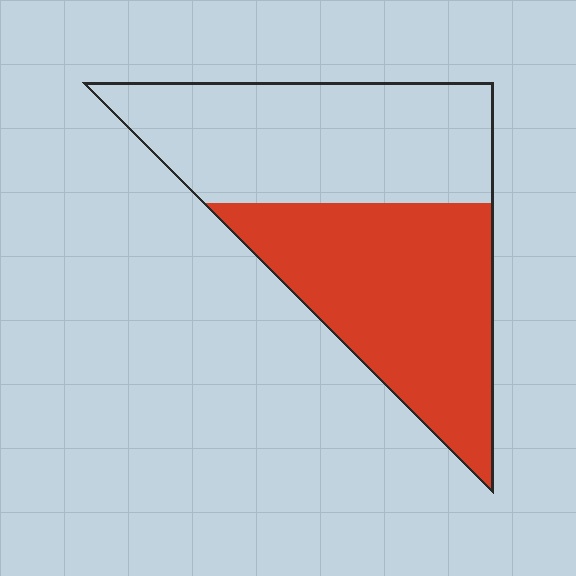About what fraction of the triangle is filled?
About one half (1/2).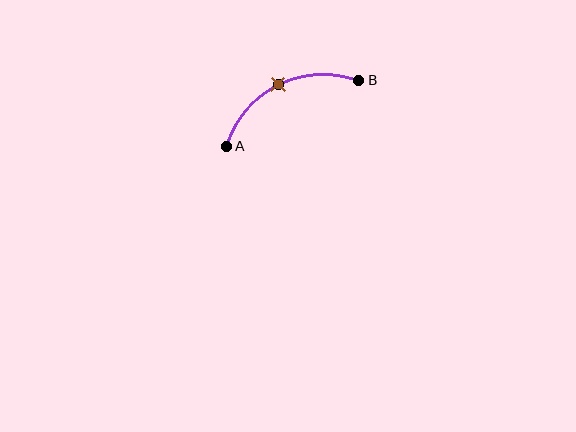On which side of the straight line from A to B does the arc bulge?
The arc bulges above the straight line connecting A and B.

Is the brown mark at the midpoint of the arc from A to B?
Yes. The brown mark lies on the arc at equal arc-length from both A and B — it is the arc midpoint.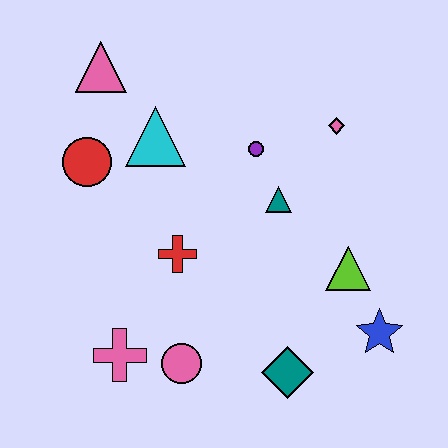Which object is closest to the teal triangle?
The purple circle is closest to the teal triangle.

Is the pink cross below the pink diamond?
Yes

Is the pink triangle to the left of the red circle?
No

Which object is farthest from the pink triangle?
The blue star is farthest from the pink triangle.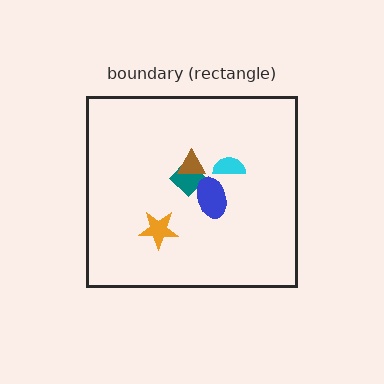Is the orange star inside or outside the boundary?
Inside.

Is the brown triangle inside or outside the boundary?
Inside.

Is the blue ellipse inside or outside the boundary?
Inside.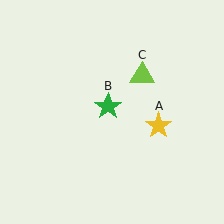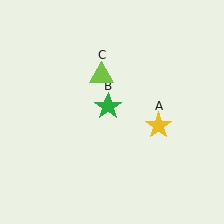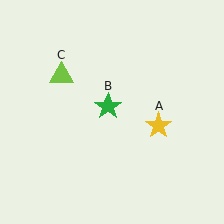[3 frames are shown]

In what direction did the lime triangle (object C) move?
The lime triangle (object C) moved left.